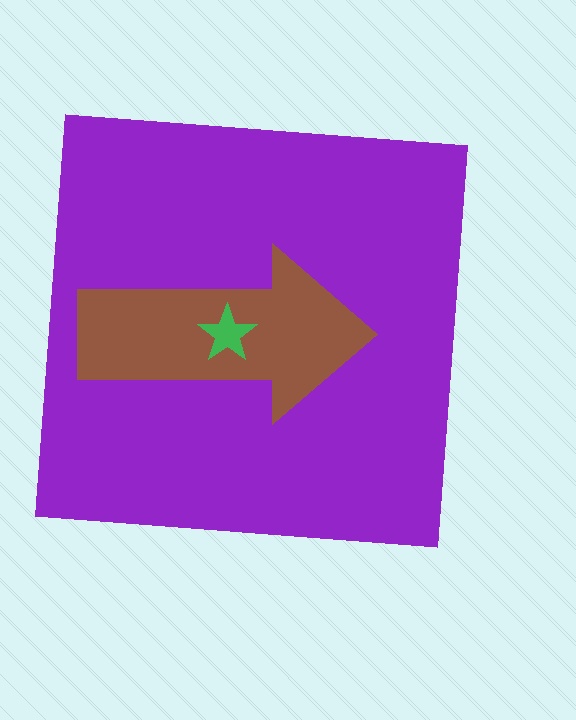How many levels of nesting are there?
3.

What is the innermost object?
The green star.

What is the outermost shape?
The purple square.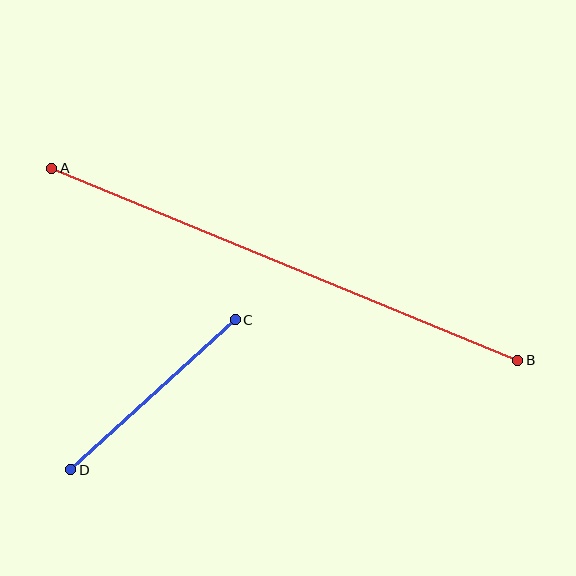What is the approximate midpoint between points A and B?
The midpoint is at approximately (285, 264) pixels.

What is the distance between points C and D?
The distance is approximately 222 pixels.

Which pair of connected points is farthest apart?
Points A and B are farthest apart.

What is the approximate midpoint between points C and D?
The midpoint is at approximately (153, 395) pixels.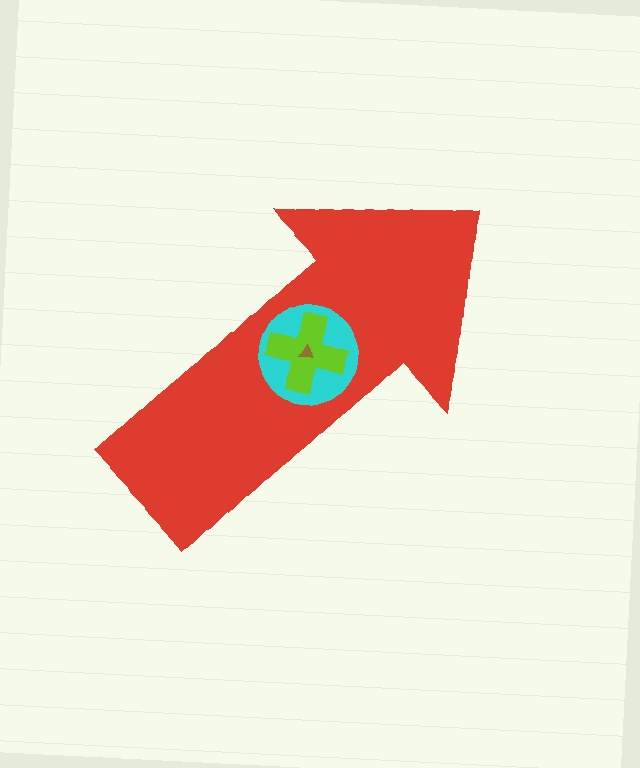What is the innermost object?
The brown triangle.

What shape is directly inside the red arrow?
The cyan circle.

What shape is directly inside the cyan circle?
The lime cross.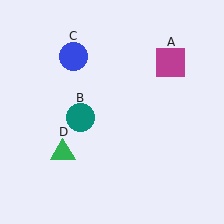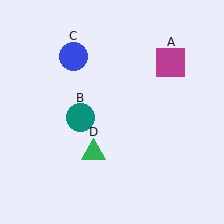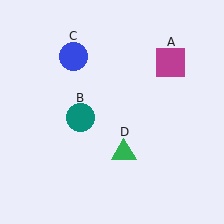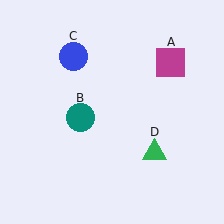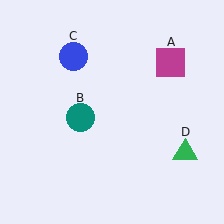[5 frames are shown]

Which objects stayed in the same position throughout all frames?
Magenta square (object A) and teal circle (object B) and blue circle (object C) remained stationary.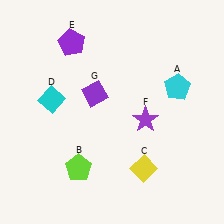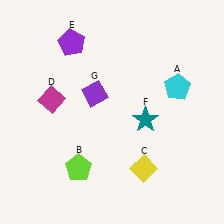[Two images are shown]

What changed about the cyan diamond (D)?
In Image 1, D is cyan. In Image 2, it changed to magenta.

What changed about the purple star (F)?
In Image 1, F is purple. In Image 2, it changed to teal.